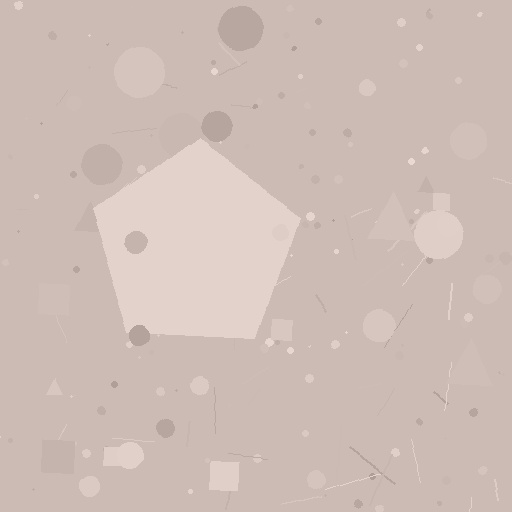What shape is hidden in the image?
A pentagon is hidden in the image.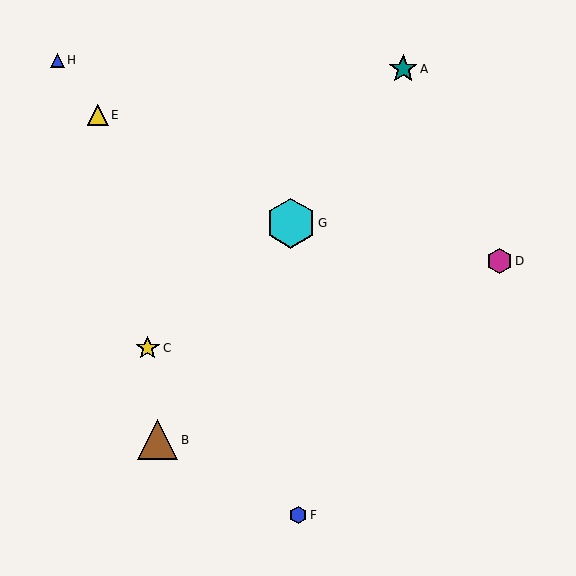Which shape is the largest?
The cyan hexagon (labeled G) is the largest.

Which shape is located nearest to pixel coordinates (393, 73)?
The teal star (labeled A) at (403, 69) is nearest to that location.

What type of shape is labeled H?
Shape H is a blue triangle.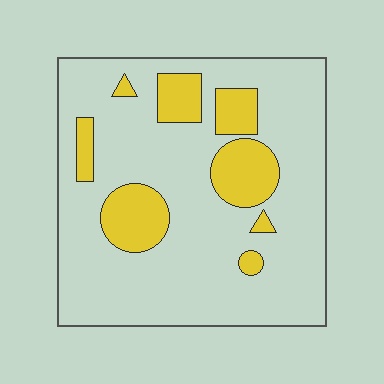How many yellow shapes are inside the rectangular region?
8.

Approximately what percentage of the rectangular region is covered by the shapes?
Approximately 20%.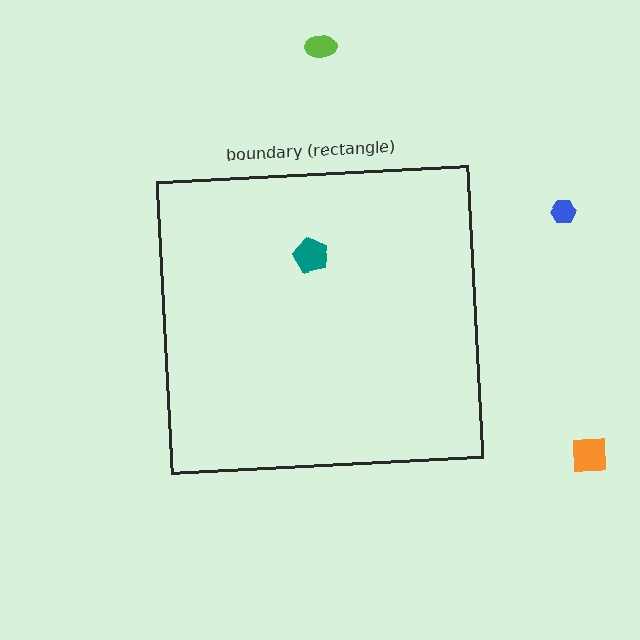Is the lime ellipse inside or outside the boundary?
Outside.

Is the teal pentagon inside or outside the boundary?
Inside.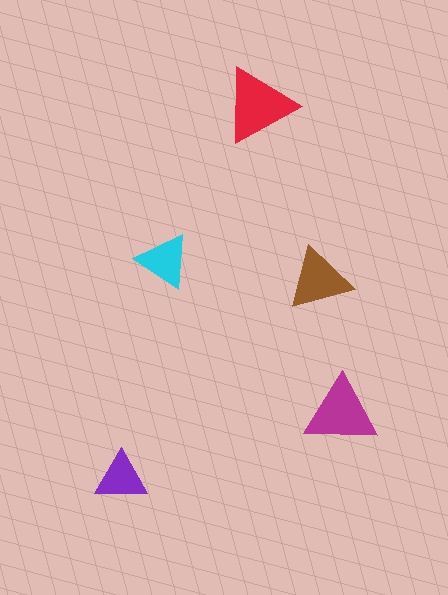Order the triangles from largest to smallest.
the red one, the magenta one, the brown one, the cyan one, the purple one.